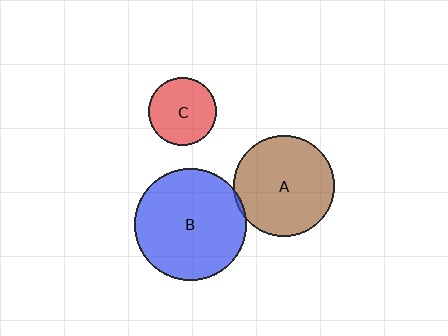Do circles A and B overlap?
Yes.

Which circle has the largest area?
Circle B (blue).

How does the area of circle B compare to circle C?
Approximately 2.7 times.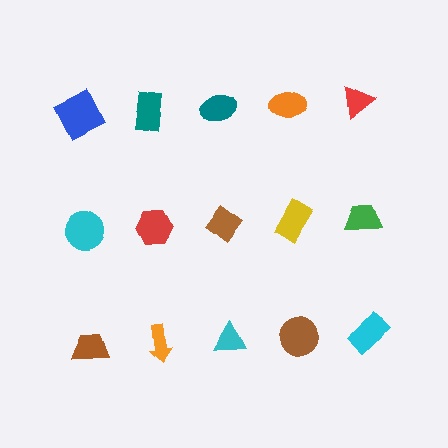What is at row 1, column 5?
A red triangle.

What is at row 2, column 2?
A red hexagon.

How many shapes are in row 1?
5 shapes.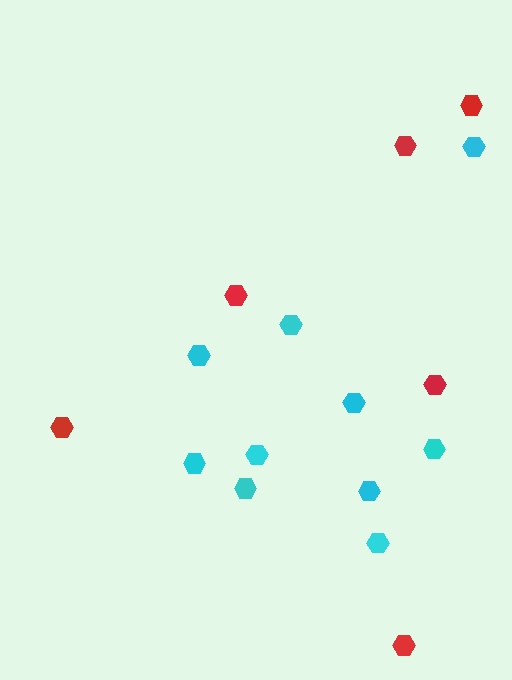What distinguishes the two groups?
There are 2 groups: one group of cyan hexagons (10) and one group of red hexagons (6).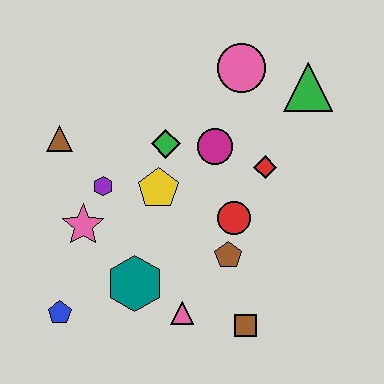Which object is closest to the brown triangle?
The purple hexagon is closest to the brown triangle.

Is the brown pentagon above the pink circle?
No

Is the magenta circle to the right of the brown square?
No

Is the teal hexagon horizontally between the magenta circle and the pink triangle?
No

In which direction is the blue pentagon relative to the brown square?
The blue pentagon is to the left of the brown square.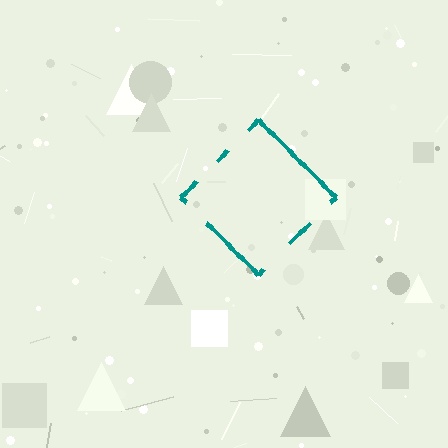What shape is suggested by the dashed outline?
The dashed outline suggests a diamond.